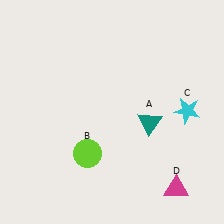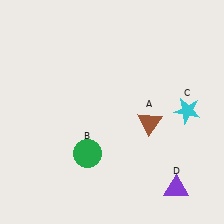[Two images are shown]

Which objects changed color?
A changed from teal to brown. B changed from lime to green. D changed from magenta to purple.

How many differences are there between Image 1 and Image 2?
There are 3 differences between the two images.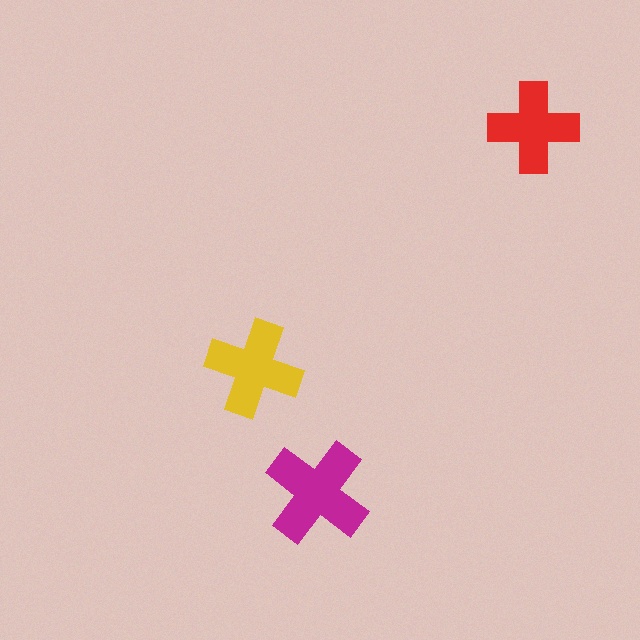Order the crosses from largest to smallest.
the magenta one, the yellow one, the red one.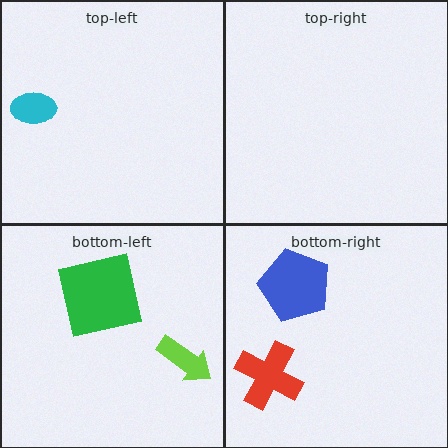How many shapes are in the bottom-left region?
2.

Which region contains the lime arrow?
The bottom-left region.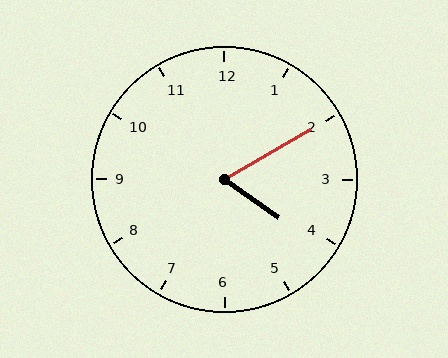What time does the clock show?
4:10.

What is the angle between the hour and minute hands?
Approximately 65 degrees.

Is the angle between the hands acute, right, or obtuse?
It is acute.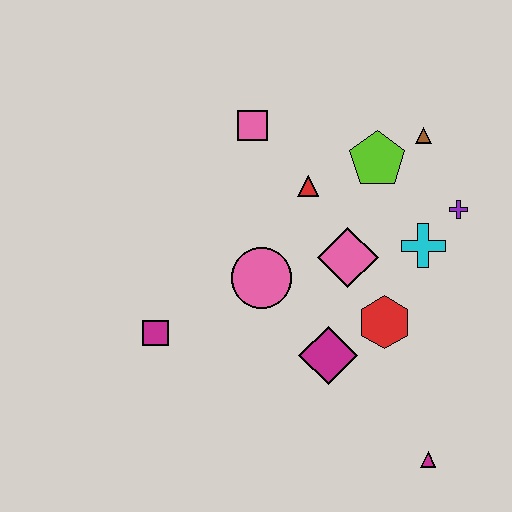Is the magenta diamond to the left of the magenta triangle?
Yes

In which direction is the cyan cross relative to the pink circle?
The cyan cross is to the right of the pink circle.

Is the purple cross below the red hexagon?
No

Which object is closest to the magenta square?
The pink circle is closest to the magenta square.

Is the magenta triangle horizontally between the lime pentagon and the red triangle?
No